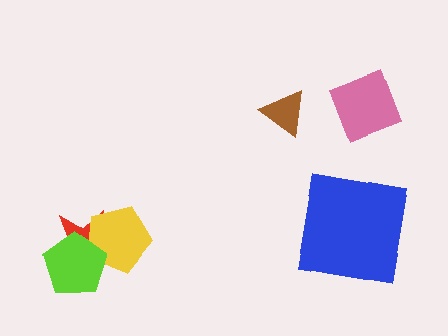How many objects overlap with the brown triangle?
0 objects overlap with the brown triangle.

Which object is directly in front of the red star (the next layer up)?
The yellow pentagon is directly in front of the red star.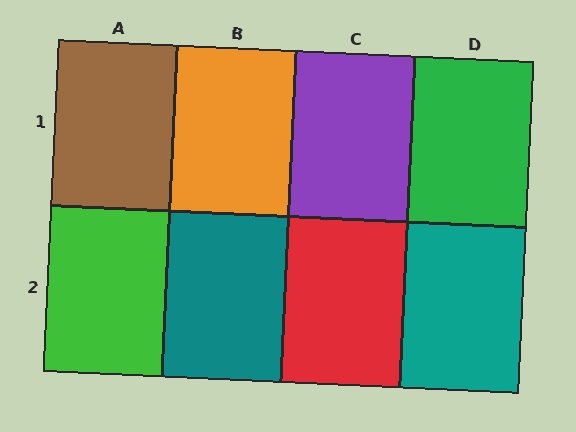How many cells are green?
2 cells are green.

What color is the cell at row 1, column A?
Brown.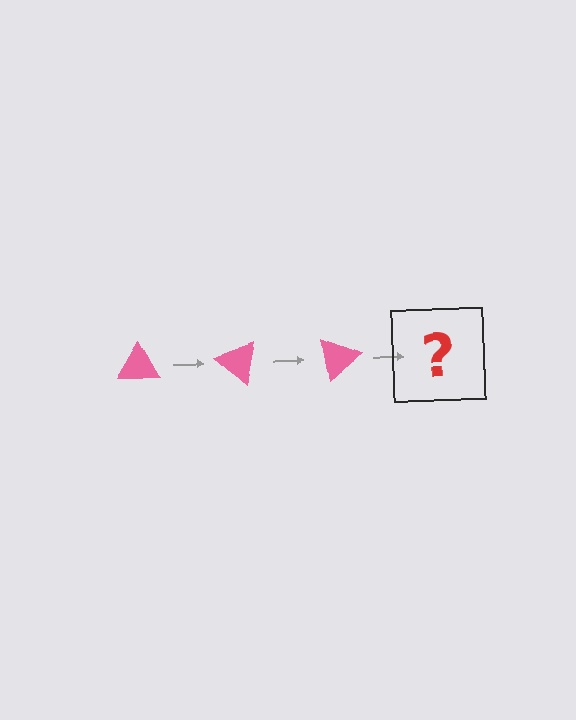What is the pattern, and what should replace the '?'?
The pattern is that the triangle rotates 40 degrees each step. The '?' should be a pink triangle rotated 120 degrees.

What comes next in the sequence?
The next element should be a pink triangle rotated 120 degrees.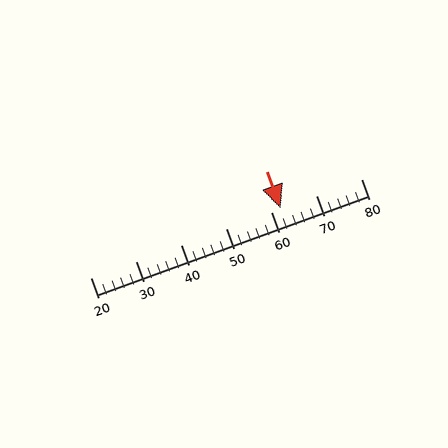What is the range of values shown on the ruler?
The ruler shows values from 20 to 80.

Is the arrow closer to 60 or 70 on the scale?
The arrow is closer to 60.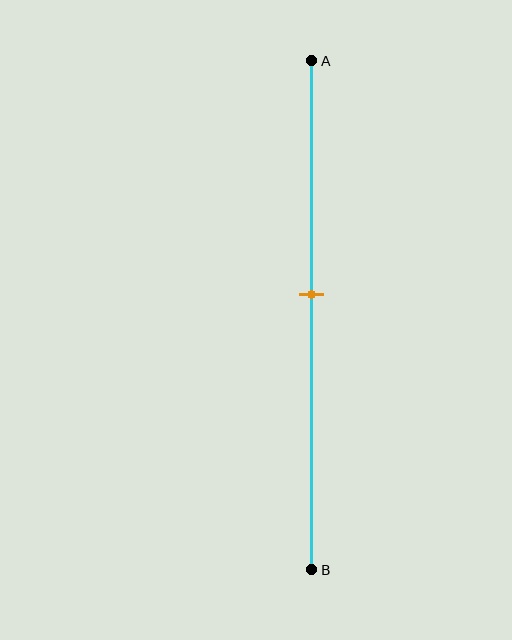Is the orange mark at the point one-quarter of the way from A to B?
No, the mark is at about 45% from A, not at the 25% one-quarter point.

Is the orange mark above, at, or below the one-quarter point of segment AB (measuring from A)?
The orange mark is below the one-quarter point of segment AB.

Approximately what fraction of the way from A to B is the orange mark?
The orange mark is approximately 45% of the way from A to B.